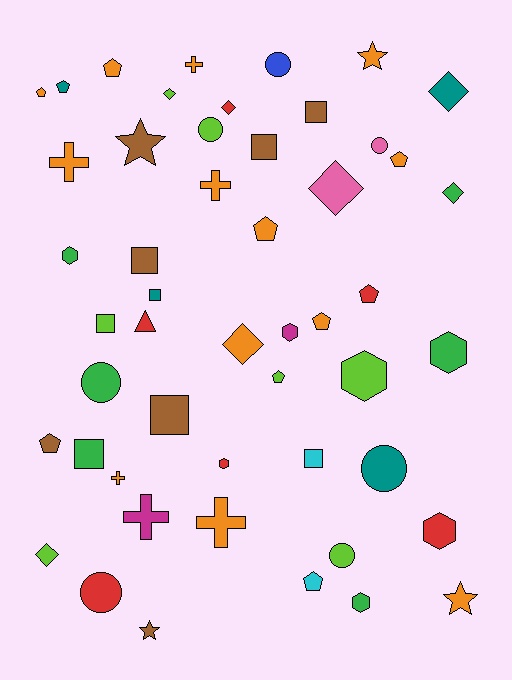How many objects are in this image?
There are 50 objects.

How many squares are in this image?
There are 8 squares.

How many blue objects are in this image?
There is 1 blue object.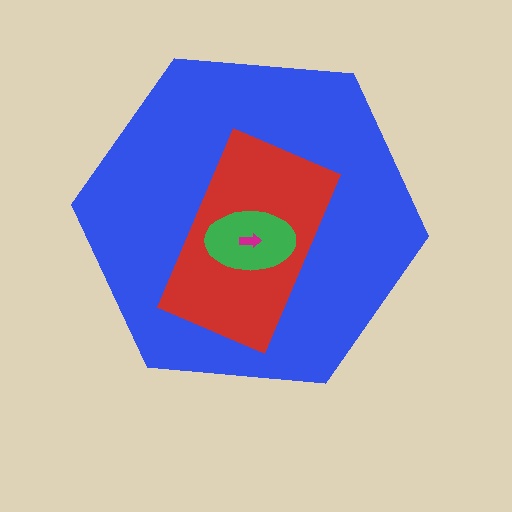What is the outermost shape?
The blue hexagon.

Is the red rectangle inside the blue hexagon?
Yes.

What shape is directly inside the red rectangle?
The green ellipse.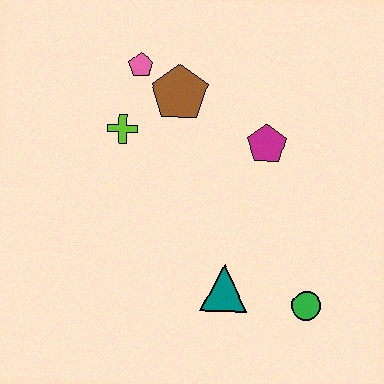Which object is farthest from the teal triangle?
The pink pentagon is farthest from the teal triangle.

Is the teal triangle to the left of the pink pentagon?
No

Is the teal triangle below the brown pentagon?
Yes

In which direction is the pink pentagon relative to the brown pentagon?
The pink pentagon is to the left of the brown pentagon.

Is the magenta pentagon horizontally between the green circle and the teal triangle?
Yes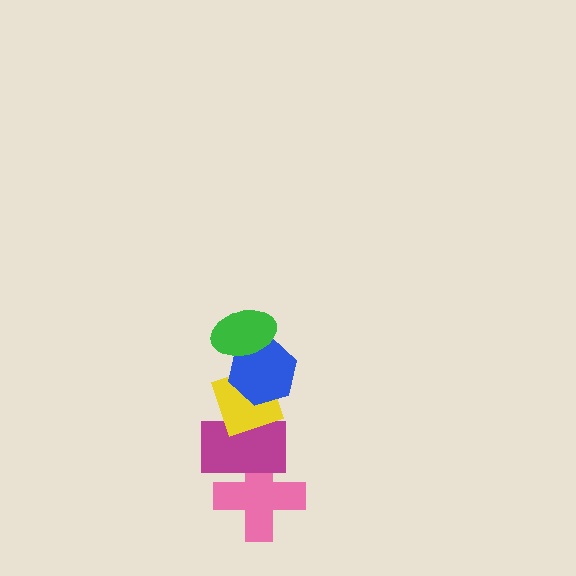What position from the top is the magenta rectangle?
The magenta rectangle is 4th from the top.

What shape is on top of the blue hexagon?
The green ellipse is on top of the blue hexagon.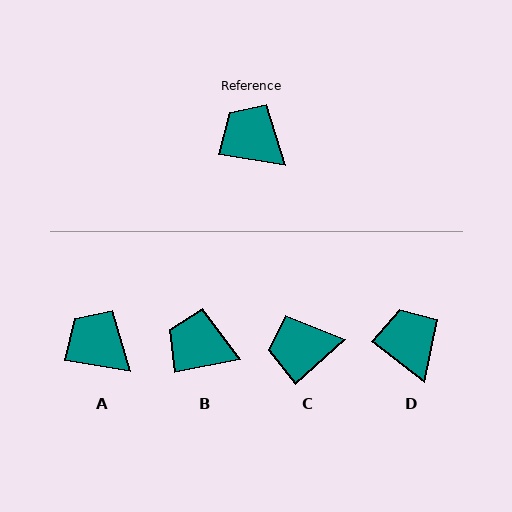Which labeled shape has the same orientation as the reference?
A.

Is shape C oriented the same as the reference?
No, it is off by about 51 degrees.